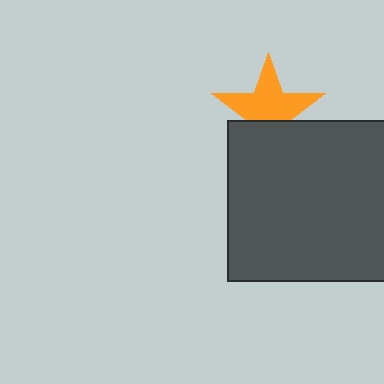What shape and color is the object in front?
The object in front is a dark gray square.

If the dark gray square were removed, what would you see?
You would see the complete orange star.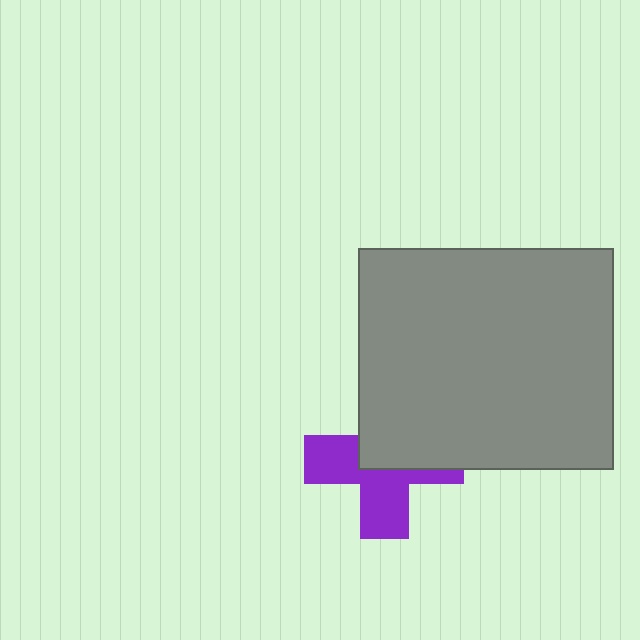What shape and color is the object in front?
The object in front is a gray rectangle.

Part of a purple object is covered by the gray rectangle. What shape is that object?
It is a cross.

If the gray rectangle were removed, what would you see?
You would see the complete purple cross.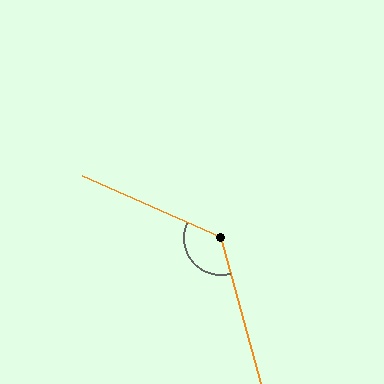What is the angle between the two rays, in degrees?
Approximately 129 degrees.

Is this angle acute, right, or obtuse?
It is obtuse.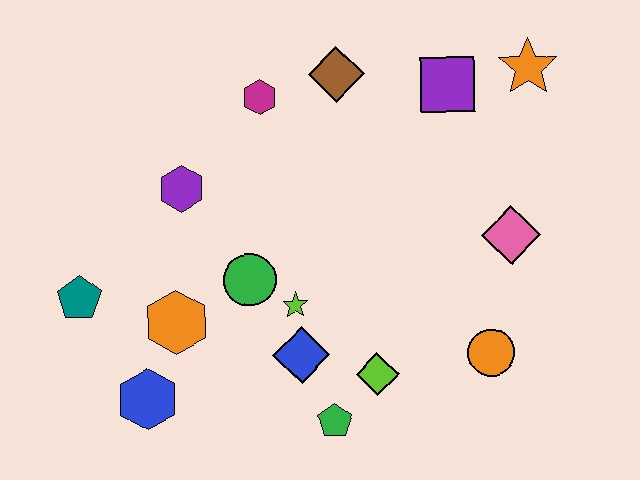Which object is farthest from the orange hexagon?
The orange star is farthest from the orange hexagon.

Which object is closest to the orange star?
The purple square is closest to the orange star.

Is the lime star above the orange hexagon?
Yes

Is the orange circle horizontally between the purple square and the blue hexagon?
No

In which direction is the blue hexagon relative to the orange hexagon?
The blue hexagon is below the orange hexagon.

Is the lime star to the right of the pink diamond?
No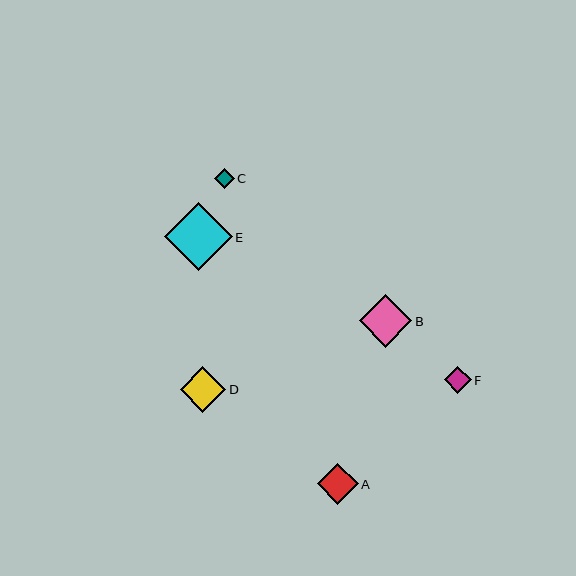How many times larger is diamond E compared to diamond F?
Diamond E is approximately 2.5 times the size of diamond F.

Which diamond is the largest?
Diamond E is the largest with a size of approximately 68 pixels.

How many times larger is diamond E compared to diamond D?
Diamond E is approximately 1.5 times the size of diamond D.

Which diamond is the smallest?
Diamond C is the smallest with a size of approximately 20 pixels.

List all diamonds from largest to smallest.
From largest to smallest: E, B, D, A, F, C.